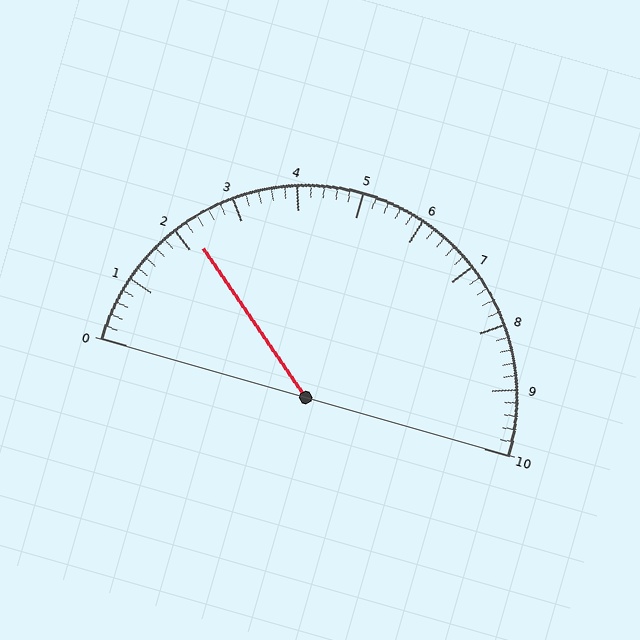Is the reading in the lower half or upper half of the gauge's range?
The reading is in the lower half of the range (0 to 10).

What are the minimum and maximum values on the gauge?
The gauge ranges from 0 to 10.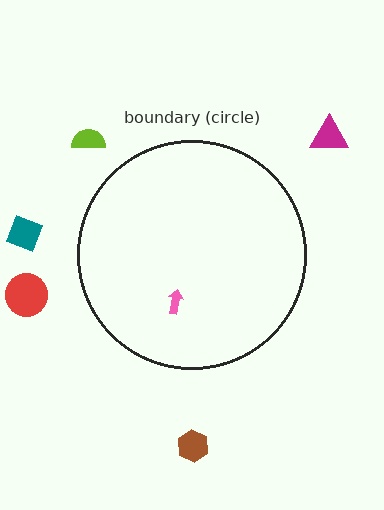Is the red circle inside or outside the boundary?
Outside.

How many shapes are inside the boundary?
1 inside, 5 outside.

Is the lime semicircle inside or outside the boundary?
Outside.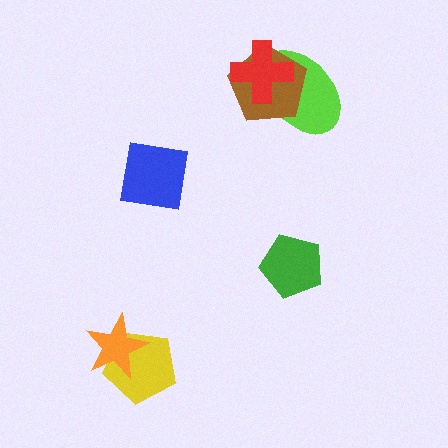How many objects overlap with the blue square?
0 objects overlap with the blue square.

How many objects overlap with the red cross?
2 objects overlap with the red cross.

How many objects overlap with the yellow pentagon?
1 object overlaps with the yellow pentagon.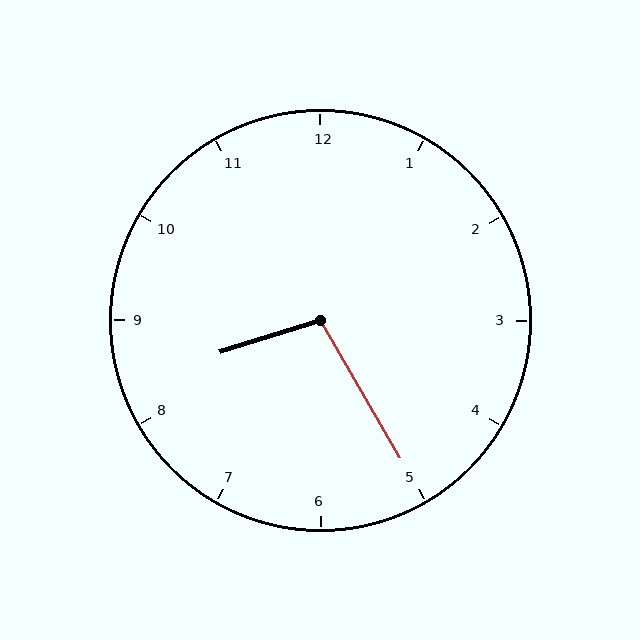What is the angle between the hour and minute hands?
Approximately 102 degrees.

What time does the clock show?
8:25.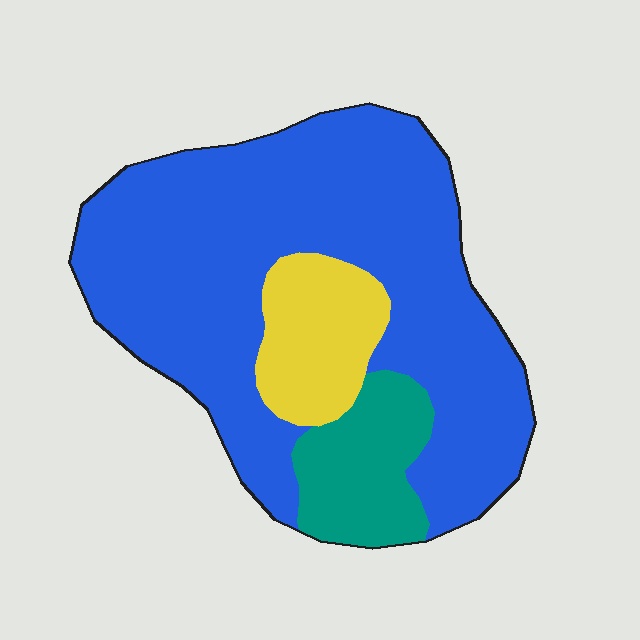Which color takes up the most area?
Blue, at roughly 75%.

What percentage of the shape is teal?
Teal takes up less than a sixth of the shape.